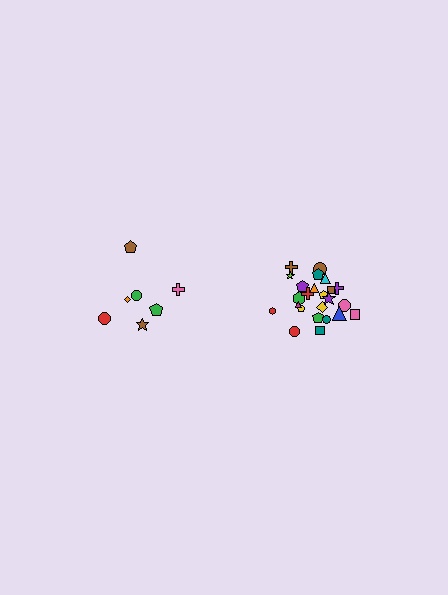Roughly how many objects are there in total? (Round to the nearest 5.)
Roughly 30 objects in total.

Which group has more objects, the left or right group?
The right group.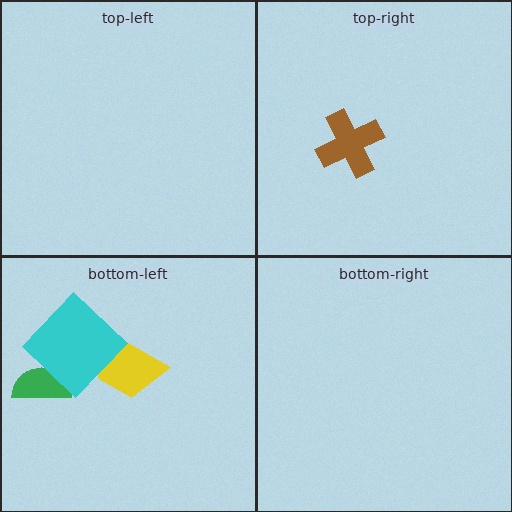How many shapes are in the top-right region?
1.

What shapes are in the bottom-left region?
The yellow trapezoid, the green semicircle, the cyan diamond.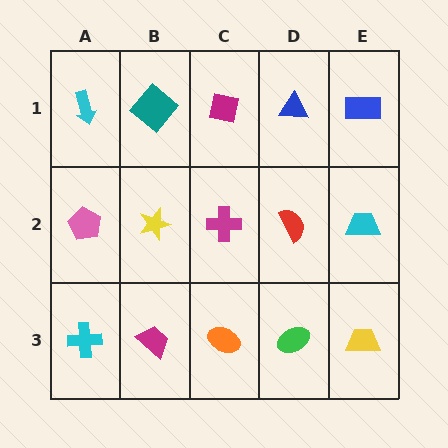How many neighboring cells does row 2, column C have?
4.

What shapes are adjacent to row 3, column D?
A red semicircle (row 2, column D), an orange ellipse (row 3, column C), a yellow trapezoid (row 3, column E).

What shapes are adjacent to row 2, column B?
A teal diamond (row 1, column B), a magenta trapezoid (row 3, column B), a pink pentagon (row 2, column A), a magenta cross (row 2, column C).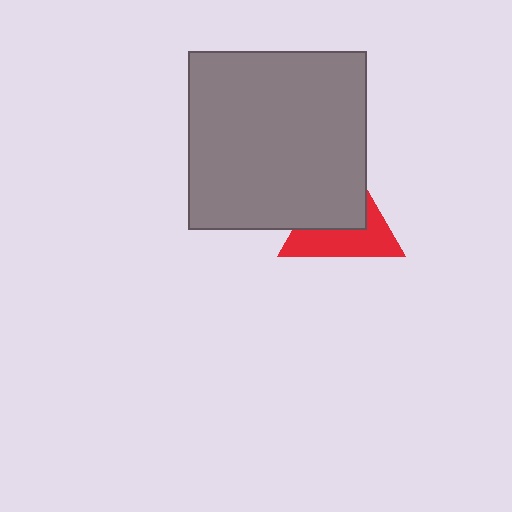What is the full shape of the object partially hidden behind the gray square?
The partially hidden object is a red triangle.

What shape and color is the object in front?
The object in front is a gray square.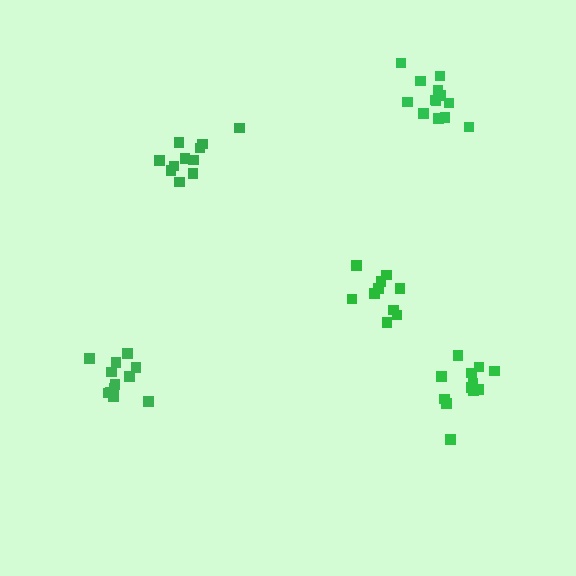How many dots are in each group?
Group 1: 11 dots, Group 2: 12 dots, Group 3: 13 dots, Group 4: 10 dots, Group 5: 12 dots (58 total).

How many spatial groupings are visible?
There are 5 spatial groupings.